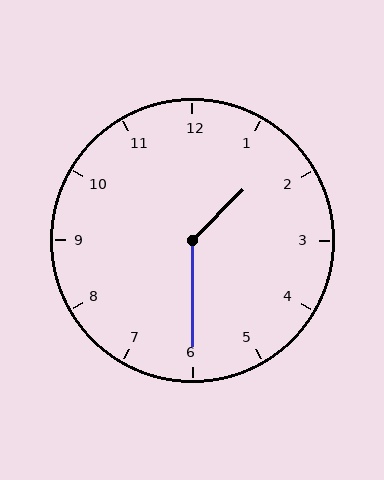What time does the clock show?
1:30.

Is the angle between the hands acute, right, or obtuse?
It is obtuse.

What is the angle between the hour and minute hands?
Approximately 135 degrees.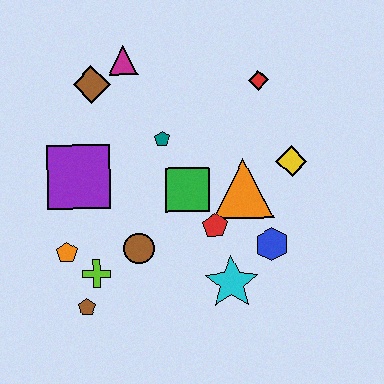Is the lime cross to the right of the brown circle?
No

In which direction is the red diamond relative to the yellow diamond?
The red diamond is above the yellow diamond.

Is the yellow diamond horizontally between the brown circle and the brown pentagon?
No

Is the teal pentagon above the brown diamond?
No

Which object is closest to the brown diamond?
The magenta triangle is closest to the brown diamond.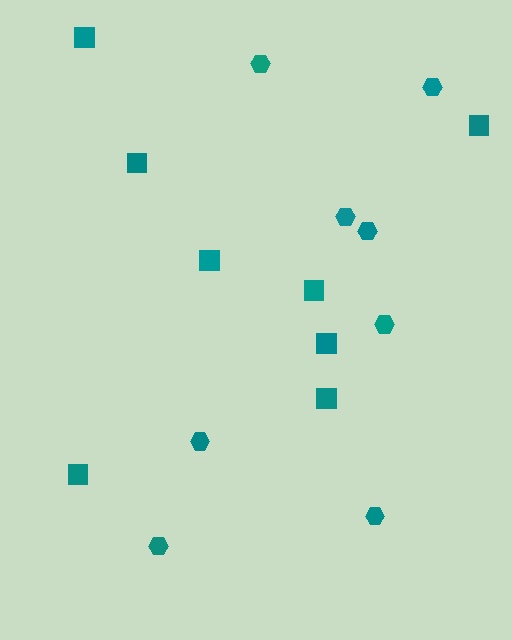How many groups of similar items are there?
There are 2 groups: one group of hexagons (8) and one group of squares (8).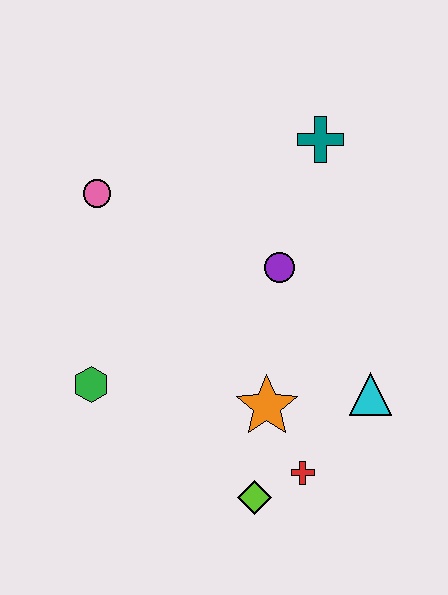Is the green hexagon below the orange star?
No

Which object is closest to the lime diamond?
The red cross is closest to the lime diamond.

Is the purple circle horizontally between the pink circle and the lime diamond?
No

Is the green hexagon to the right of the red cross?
No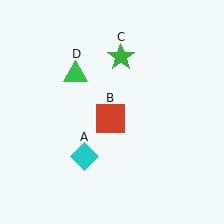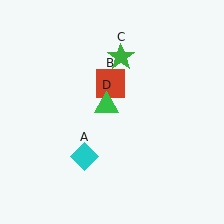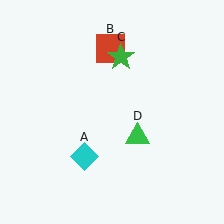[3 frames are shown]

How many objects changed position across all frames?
2 objects changed position: red square (object B), green triangle (object D).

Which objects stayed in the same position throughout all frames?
Cyan diamond (object A) and green star (object C) remained stationary.